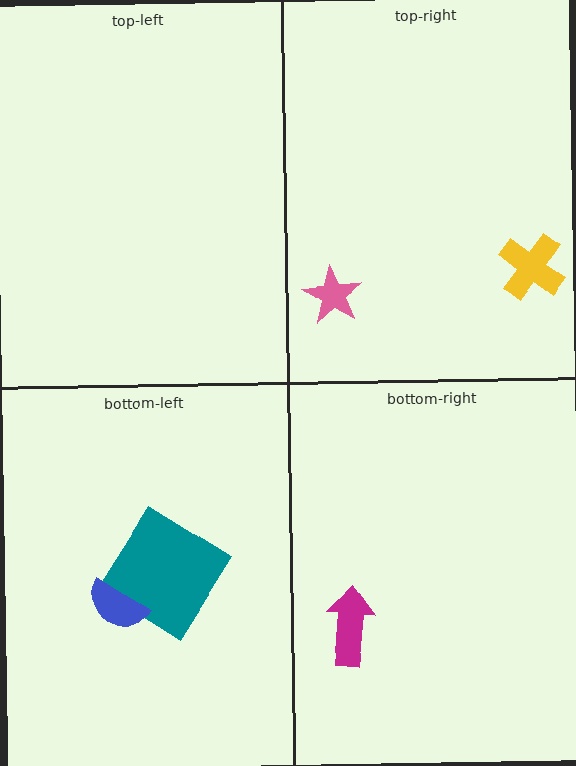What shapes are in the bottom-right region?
The magenta arrow.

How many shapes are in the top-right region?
2.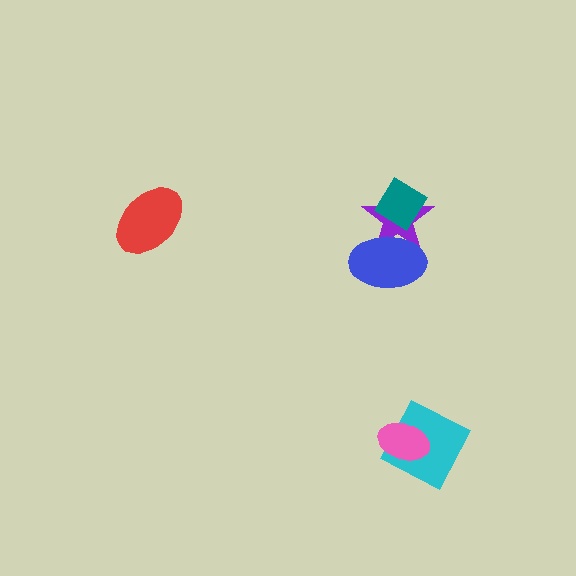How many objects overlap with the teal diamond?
1 object overlaps with the teal diamond.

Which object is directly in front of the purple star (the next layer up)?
The teal diamond is directly in front of the purple star.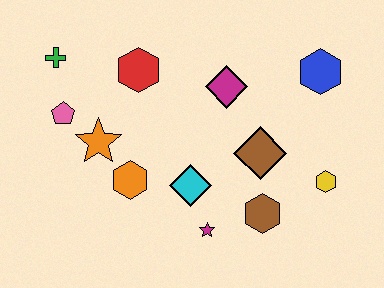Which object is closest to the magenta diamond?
The brown diamond is closest to the magenta diamond.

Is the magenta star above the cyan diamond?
No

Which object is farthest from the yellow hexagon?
The green cross is farthest from the yellow hexagon.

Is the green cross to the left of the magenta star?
Yes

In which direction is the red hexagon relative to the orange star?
The red hexagon is above the orange star.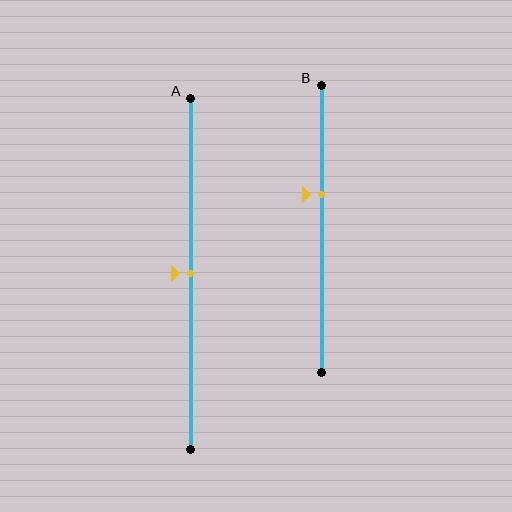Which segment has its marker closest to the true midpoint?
Segment A has its marker closest to the true midpoint.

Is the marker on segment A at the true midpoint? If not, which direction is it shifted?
Yes, the marker on segment A is at the true midpoint.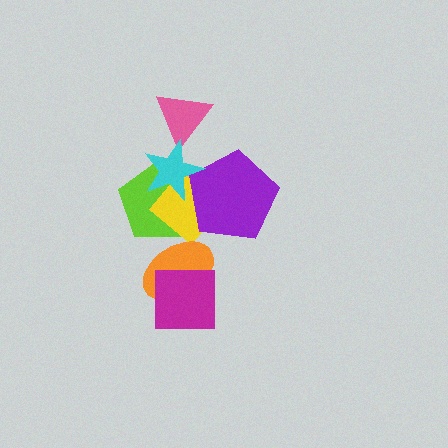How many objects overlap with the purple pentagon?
3 objects overlap with the purple pentagon.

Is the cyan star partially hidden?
No, no other shape covers it.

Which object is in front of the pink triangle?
The cyan star is in front of the pink triangle.